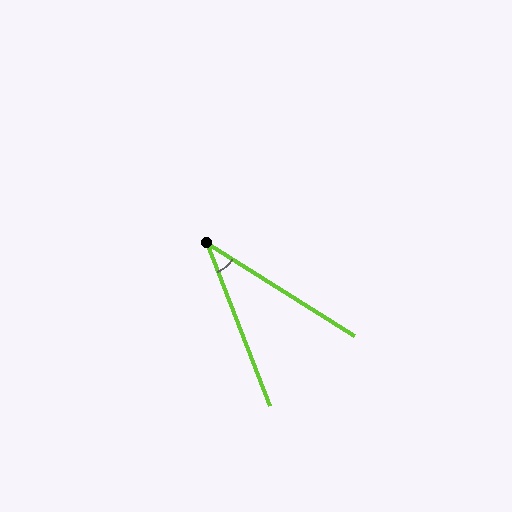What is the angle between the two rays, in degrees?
Approximately 37 degrees.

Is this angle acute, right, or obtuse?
It is acute.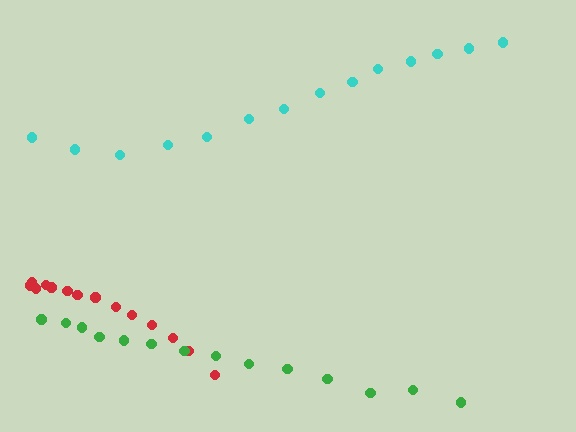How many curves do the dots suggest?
There are 3 distinct paths.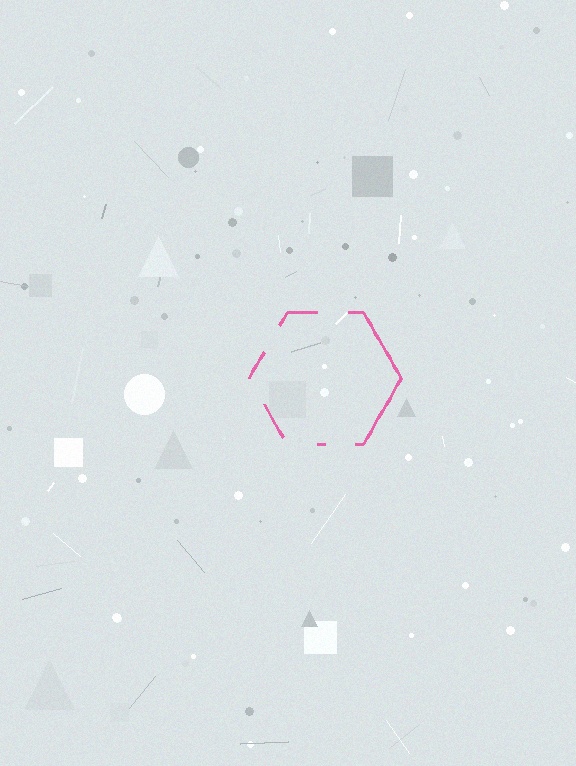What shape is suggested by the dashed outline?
The dashed outline suggests a hexagon.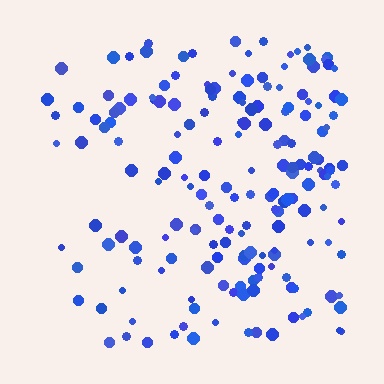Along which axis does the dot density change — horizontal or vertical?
Horizontal.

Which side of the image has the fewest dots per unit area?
The left.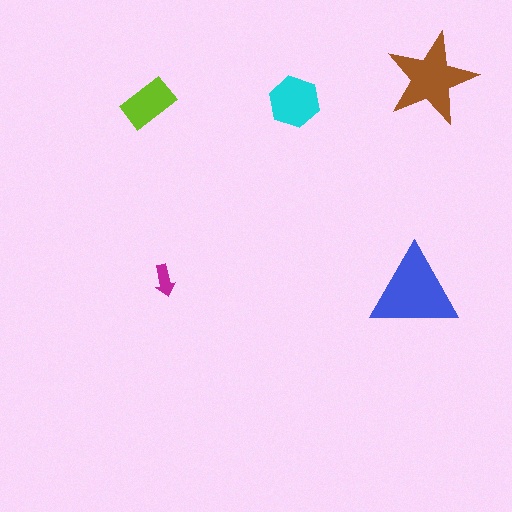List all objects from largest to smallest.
The blue triangle, the brown star, the cyan hexagon, the lime rectangle, the magenta arrow.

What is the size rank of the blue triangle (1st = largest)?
1st.